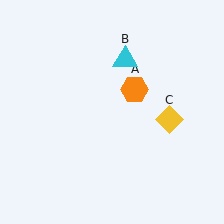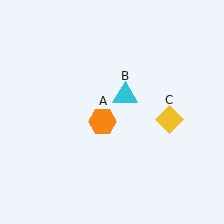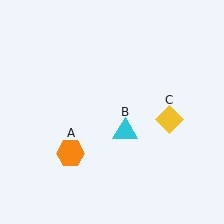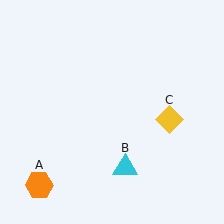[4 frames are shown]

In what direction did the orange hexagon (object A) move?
The orange hexagon (object A) moved down and to the left.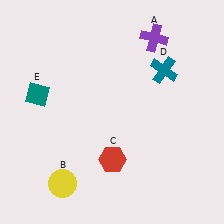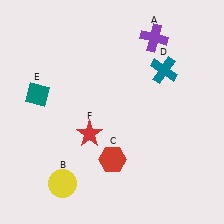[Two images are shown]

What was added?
A red star (F) was added in Image 2.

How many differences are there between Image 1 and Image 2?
There is 1 difference between the two images.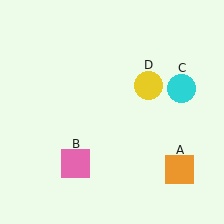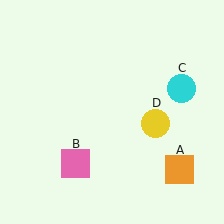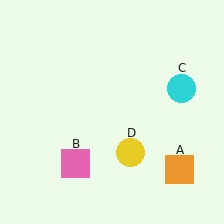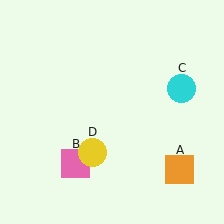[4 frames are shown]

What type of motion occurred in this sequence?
The yellow circle (object D) rotated clockwise around the center of the scene.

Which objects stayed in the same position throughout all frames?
Orange square (object A) and pink square (object B) and cyan circle (object C) remained stationary.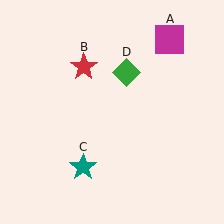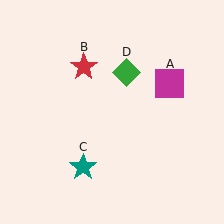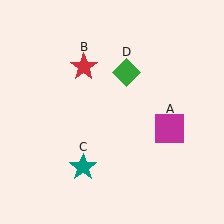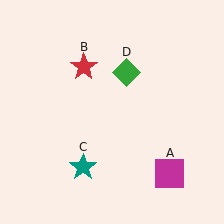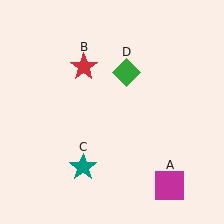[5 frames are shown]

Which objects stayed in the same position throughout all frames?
Red star (object B) and teal star (object C) and green diamond (object D) remained stationary.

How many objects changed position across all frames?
1 object changed position: magenta square (object A).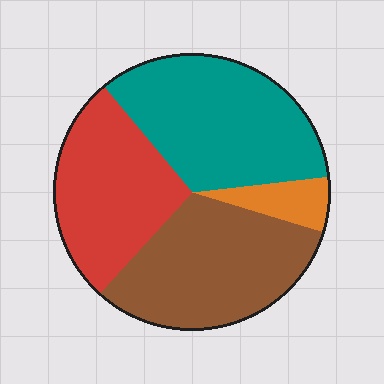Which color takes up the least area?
Orange, at roughly 5%.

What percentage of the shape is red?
Red takes up between a quarter and a half of the shape.